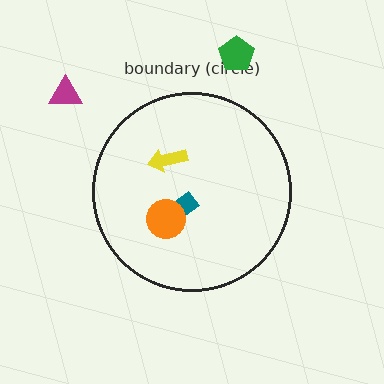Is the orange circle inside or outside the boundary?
Inside.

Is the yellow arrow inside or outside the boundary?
Inside.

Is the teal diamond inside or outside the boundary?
Inside.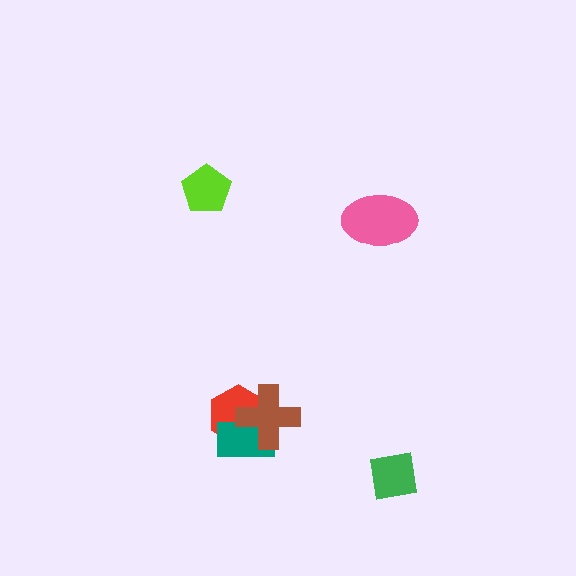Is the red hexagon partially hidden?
Yes, it is partially covered by another shape.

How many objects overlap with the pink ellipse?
0 objects overlap with the pink ellipse.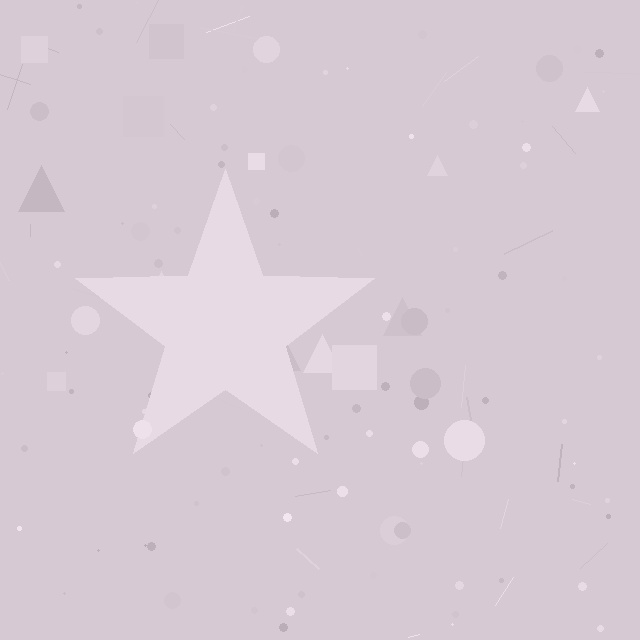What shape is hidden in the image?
A star is hidden in the image.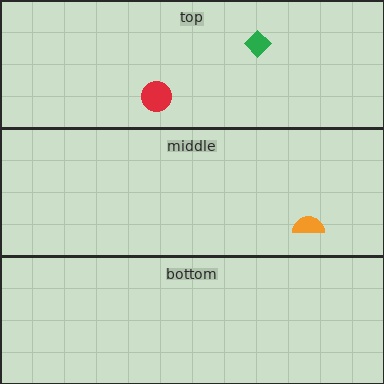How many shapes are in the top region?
2.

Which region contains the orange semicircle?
The middle region.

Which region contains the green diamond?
The top region.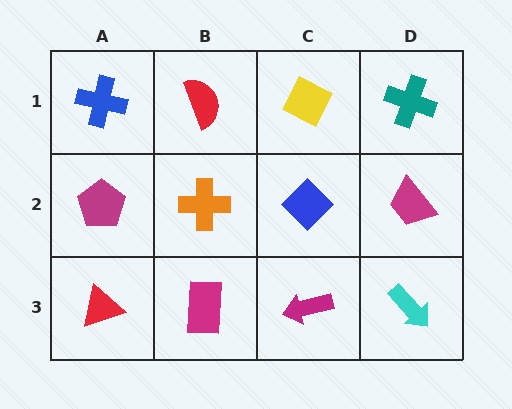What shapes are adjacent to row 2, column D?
A teal cross (row 1, column D), a cyan arrow (row 3, column D), a blue diamond (row 2, column C).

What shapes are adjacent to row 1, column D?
A magenta trapezoid (row 2, column D), a yellow diamond (row 1, column C).